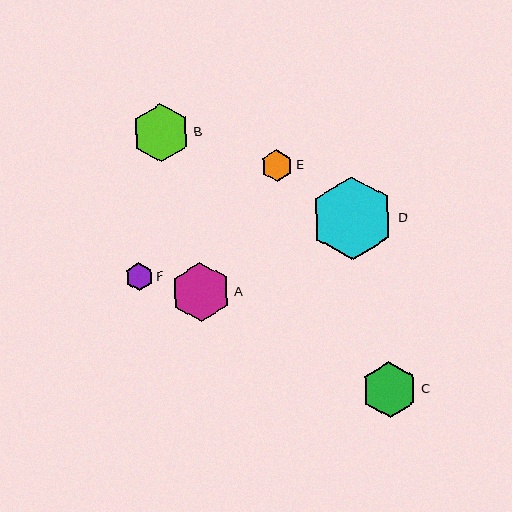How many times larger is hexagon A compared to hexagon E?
Hexagon A is approximately 1.9 times the size of hexagon E.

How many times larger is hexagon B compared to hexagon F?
Hexagon B is approximately 2.1 times the size of hexagon F.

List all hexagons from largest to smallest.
From largest to smallest: D, A, B, C, E, F.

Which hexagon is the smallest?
Hexagon F is the smallest with a size of approximately 28 pixels.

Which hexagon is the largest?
Hexagon D is the largest with a size of approximately 83 pixels.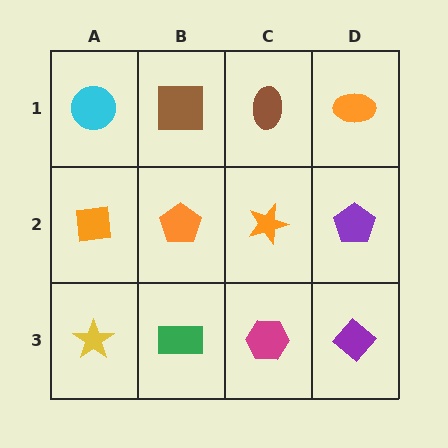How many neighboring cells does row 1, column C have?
3.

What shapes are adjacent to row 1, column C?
An orange star (row 2, column C), a brown square (row 1, column B), an orange ellipse (row 1, column D).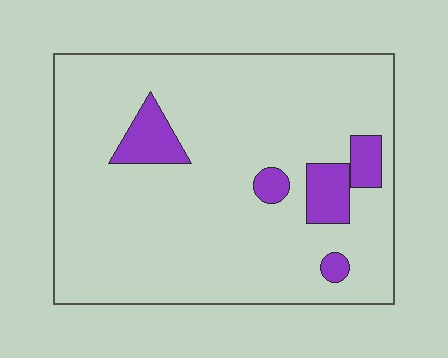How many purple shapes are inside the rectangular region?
5.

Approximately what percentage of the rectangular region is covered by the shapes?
Approximately 10%.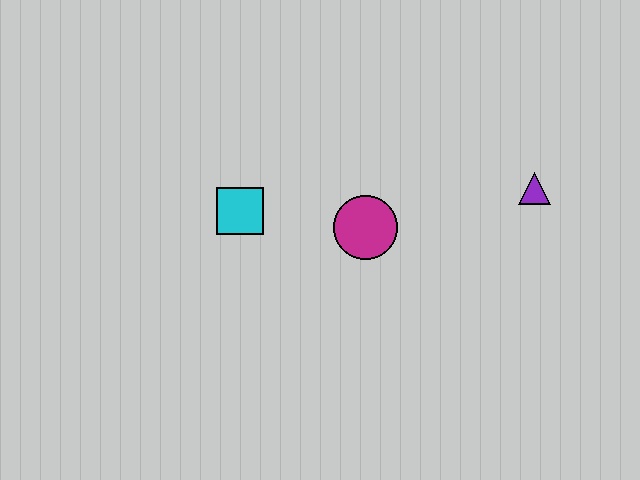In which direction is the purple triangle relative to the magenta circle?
The purple triangle is to the right of the magenta circle.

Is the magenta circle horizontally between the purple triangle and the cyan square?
Yes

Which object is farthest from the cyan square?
The purple triangle is farthest from the cyan square.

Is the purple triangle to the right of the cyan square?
Yes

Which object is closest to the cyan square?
The magenta circle is closest to the cyan square.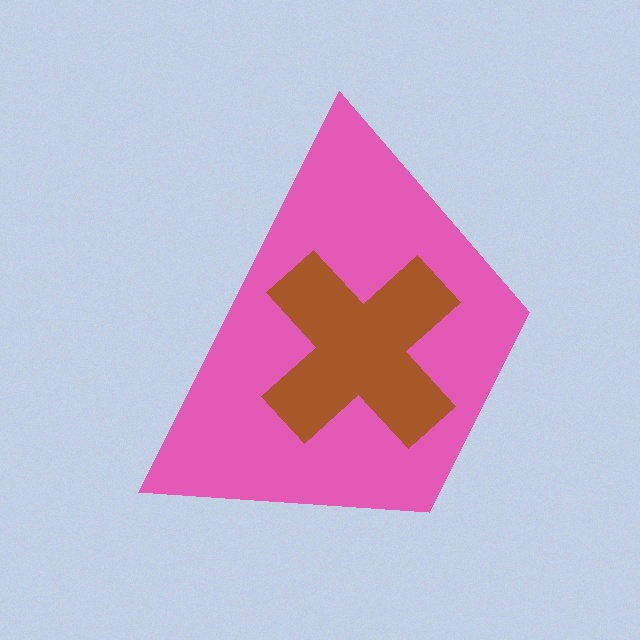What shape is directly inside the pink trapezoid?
The brown cross.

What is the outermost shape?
The pink trapezoid.